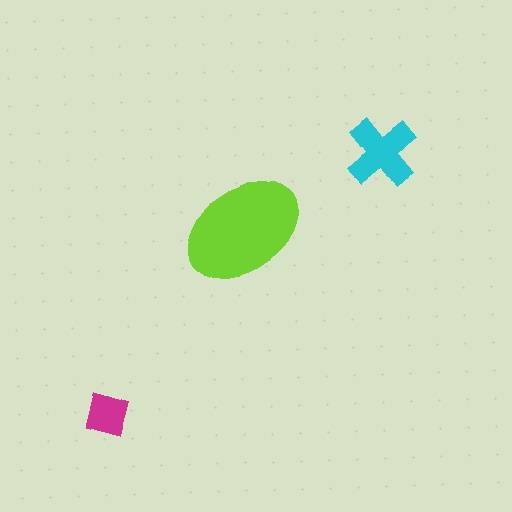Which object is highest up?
The cyan cross is topmost.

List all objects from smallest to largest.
The magenta diamond, the cyan cross, the lime ellipse.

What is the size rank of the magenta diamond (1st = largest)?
3rd.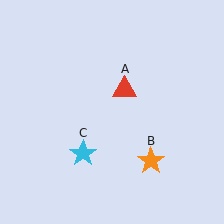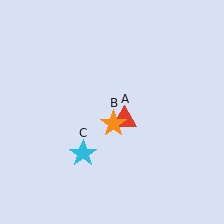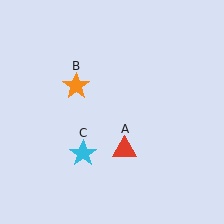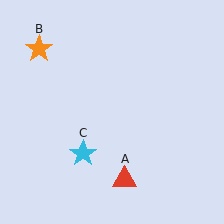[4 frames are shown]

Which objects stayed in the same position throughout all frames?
Cyan star (object C) remained stationary.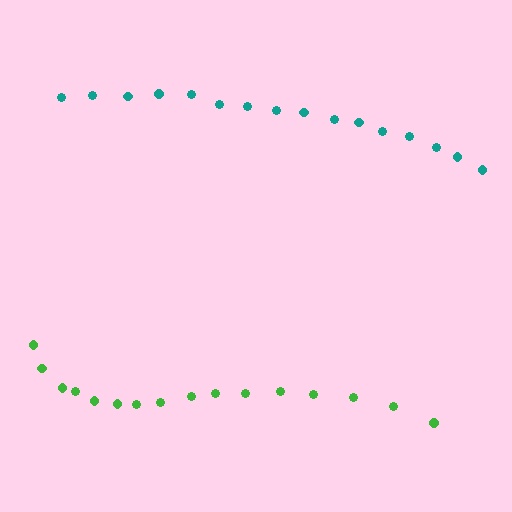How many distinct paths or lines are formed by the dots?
There are 2 distinct paths.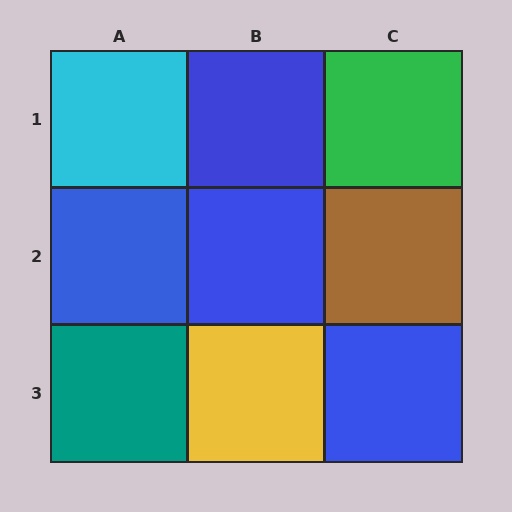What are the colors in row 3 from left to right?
Teal, yellow, blue.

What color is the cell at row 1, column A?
Cyan.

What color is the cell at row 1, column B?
Blue.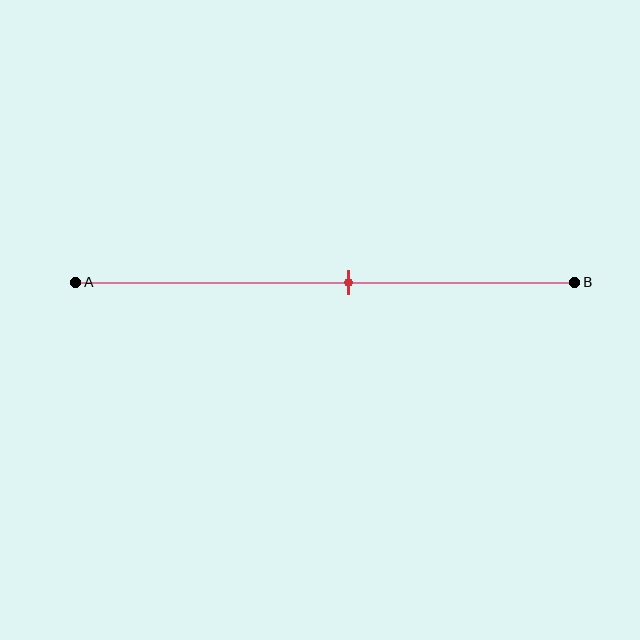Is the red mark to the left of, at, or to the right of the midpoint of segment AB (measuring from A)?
The red mark is to the right of the midpoint of segment AB.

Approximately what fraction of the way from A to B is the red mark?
The red mark is approximately 55% of the way from A to B.